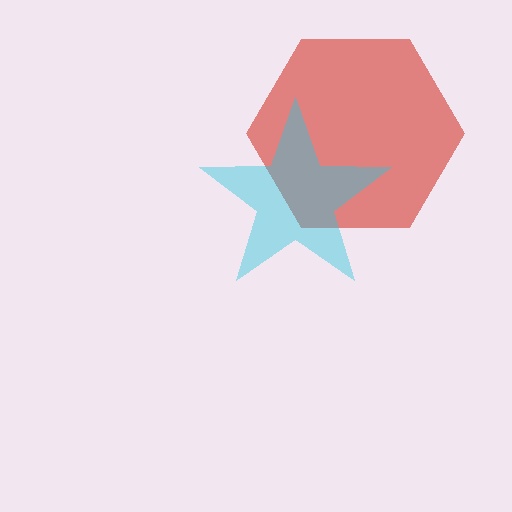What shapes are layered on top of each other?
The layered shapes are: a red hexagon, a cyan star.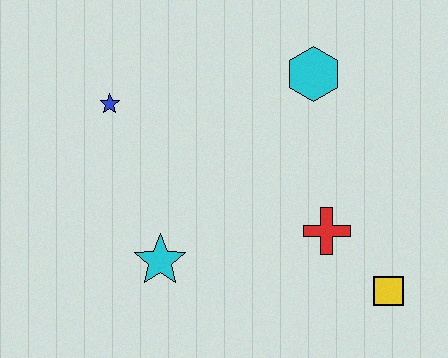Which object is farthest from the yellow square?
The blue star is farthest from the yellow square.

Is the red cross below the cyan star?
No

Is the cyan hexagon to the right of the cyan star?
Yes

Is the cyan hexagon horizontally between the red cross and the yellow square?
No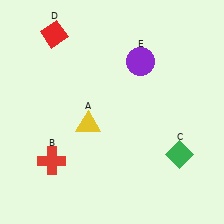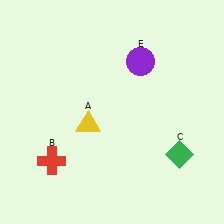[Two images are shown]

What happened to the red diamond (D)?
The red diamond (D) was removed in Image 2. It was in the top-left area of Image 1.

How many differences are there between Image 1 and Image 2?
There is 1 difference between the two images.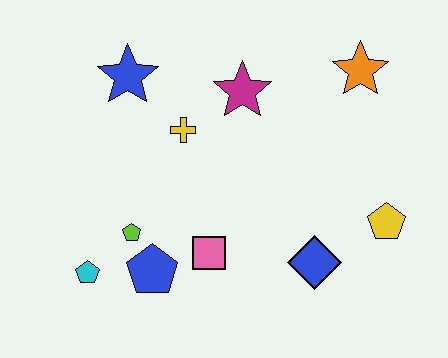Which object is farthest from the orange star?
The cyan pentagon is farthest from the orange star.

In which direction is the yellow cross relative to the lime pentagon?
The yellow cross is above the lime pentagon.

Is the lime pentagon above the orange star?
No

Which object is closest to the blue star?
The yellow cross is closest to the blue star.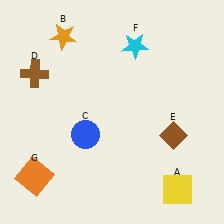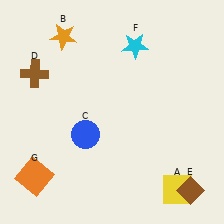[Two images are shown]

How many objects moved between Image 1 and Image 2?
1 object moved between the two images.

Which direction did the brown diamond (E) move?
The brown diamond (E) moved down.